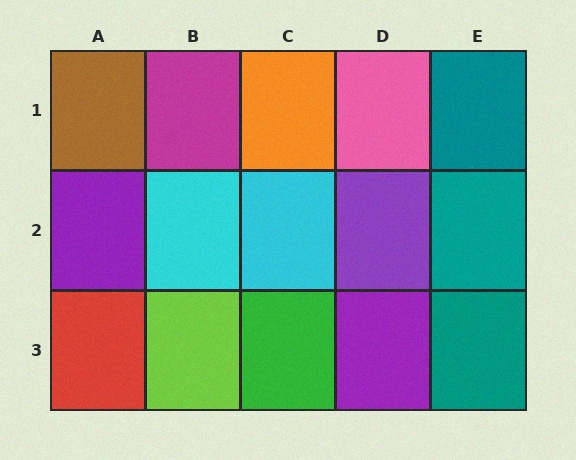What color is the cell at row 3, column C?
Green.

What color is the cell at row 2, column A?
Purple.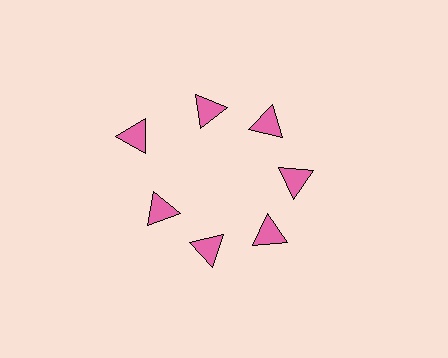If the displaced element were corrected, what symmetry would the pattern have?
It would have 7-fold rotational symmetry — the pattern would map onto itself every 51 degrees.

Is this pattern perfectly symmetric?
No. The 7 pink triangles are arranged in a ring, but one element near the 10 o'clock position is pushed outward from the center, breaking the 7-fold rotational symmetry.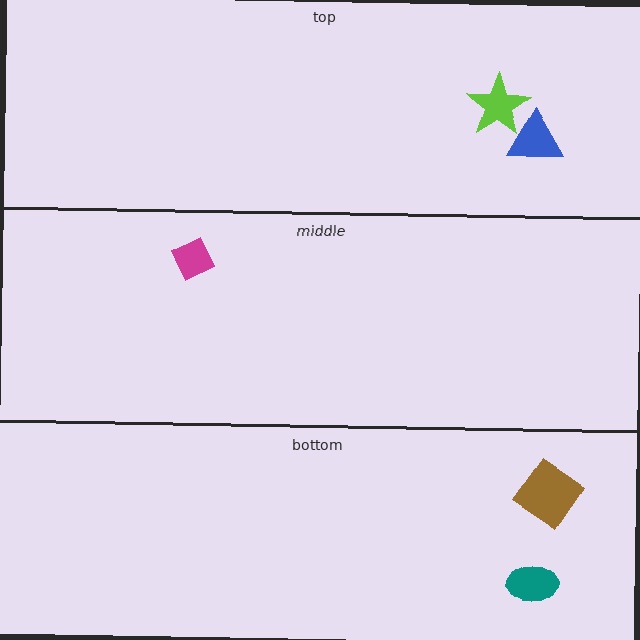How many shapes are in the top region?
2.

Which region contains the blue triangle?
The top region.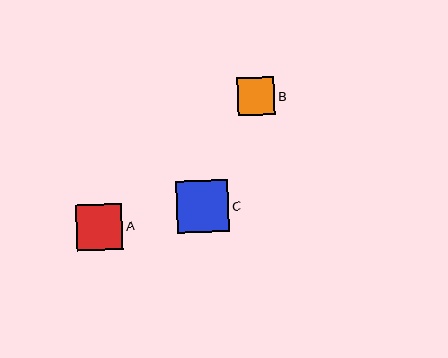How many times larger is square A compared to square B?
Square A is approximately 1.2 times the size of square B.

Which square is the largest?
Square C is the largest with a size of approximately 52 pixels.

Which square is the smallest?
Square B is the smallest with a size of approximately 37 pixels.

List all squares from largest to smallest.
From largest to smallest: C, A, B.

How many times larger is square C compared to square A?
Square C is approximately 1.1 times the size of square A.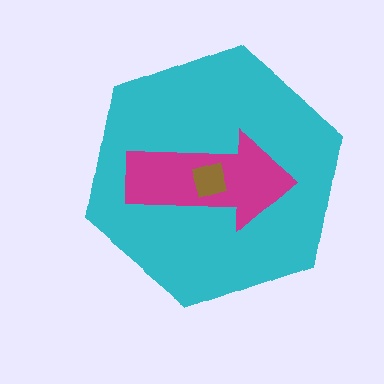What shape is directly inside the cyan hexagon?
The magenta arrow.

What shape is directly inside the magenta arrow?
The brown diamond.